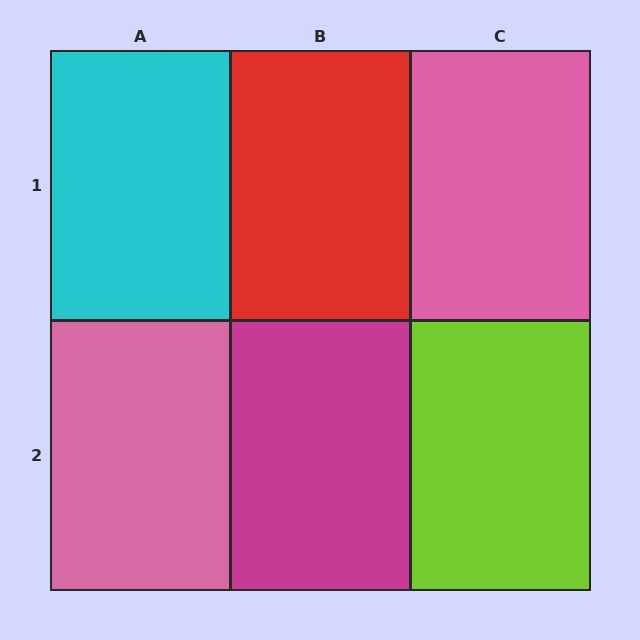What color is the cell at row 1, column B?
Red.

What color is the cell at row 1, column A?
Cyan.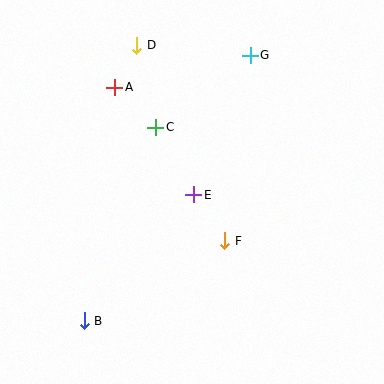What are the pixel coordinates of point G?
Point G is at (251, 56).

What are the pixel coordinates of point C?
Point C is at (156, 127).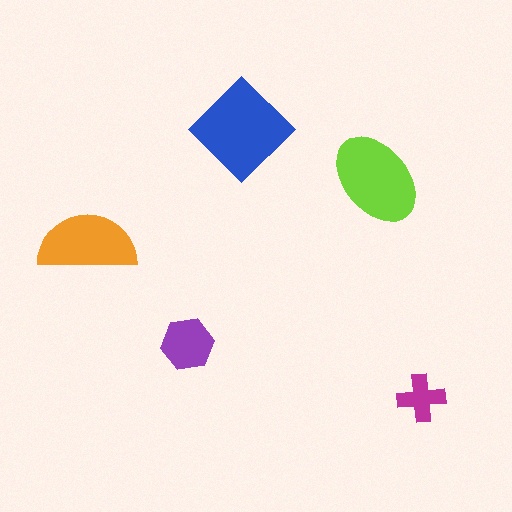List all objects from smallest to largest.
The magenta cross, the purple hexagon, the orange semicircle, the lime ellipse, the blue diamond.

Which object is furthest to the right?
The magenta cross is rightmost.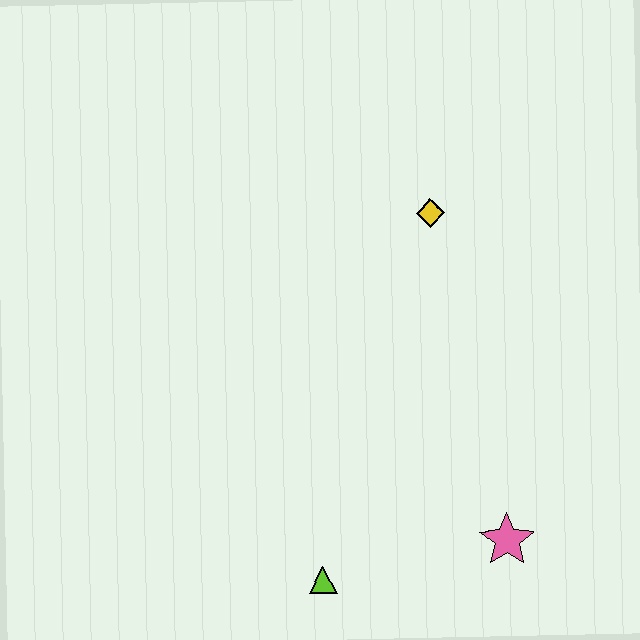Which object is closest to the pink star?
The lime triangle is closest to the pink star.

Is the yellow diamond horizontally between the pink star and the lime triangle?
Yes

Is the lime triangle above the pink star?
No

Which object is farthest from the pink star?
The yellow diamond is farthest from the pink star.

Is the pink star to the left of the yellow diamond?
No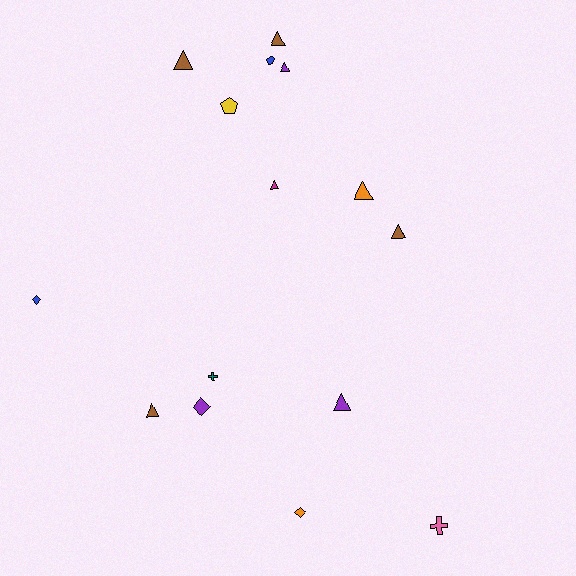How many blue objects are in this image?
There are 2 blue objects.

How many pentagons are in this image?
There are 2 pentagons.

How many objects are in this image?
There are 15 objects.